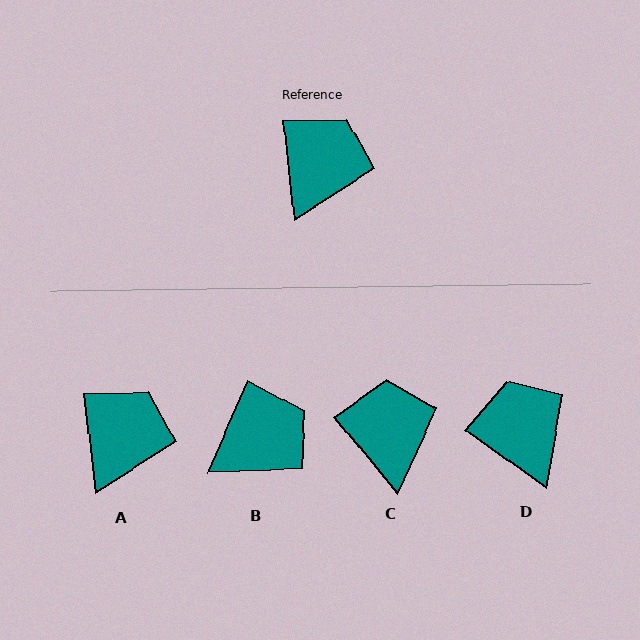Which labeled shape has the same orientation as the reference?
A.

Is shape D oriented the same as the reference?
No, it is off by about 48 degrees.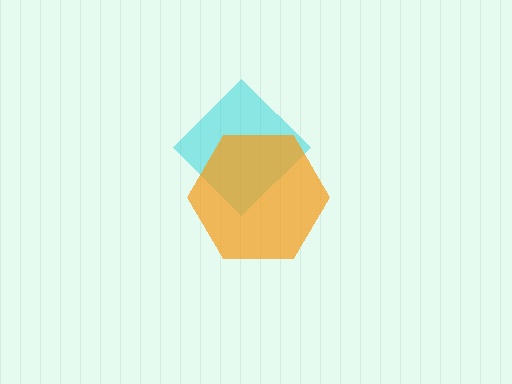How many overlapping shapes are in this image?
There are 2 overlapping shapes in the image.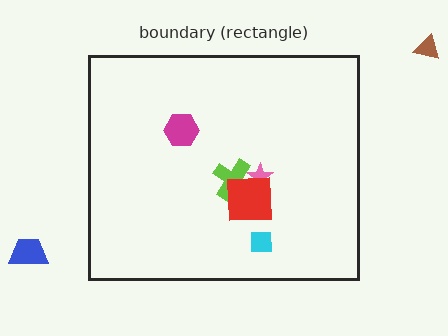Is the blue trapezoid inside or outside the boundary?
Outside.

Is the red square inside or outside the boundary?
Inside.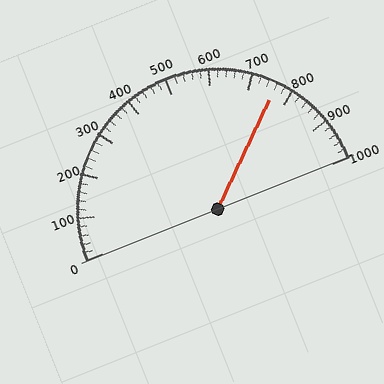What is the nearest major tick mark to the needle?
The nearest major tick mark is 800.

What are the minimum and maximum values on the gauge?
The gauge ranges from 0 to 1000.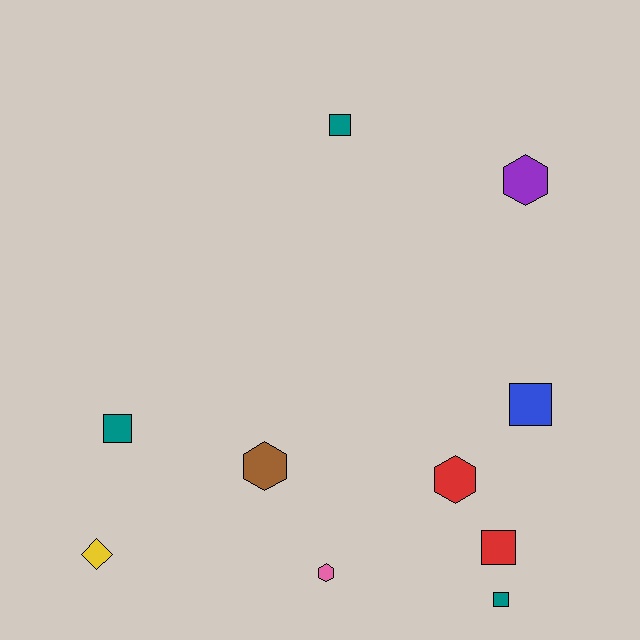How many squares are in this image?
There are 5 squares.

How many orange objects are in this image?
There are no orange objects.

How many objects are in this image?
There are 10 objects.